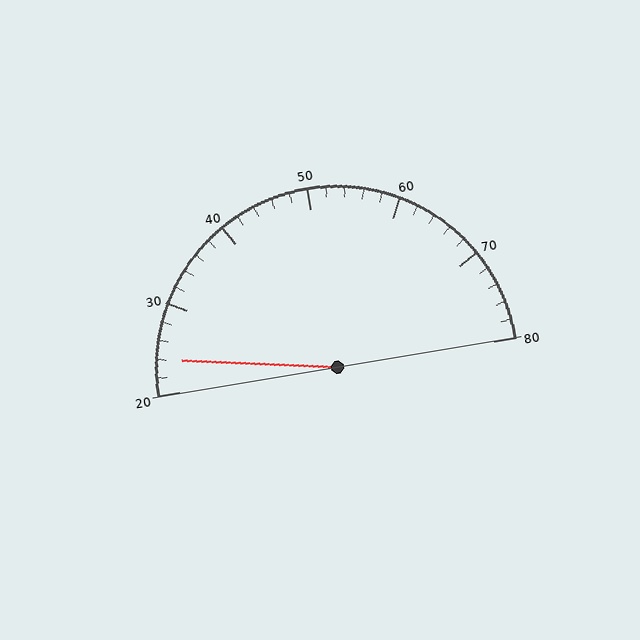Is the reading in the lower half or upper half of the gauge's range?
The reading is in the lower half of the range (20 to 80).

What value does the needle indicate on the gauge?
The needle indicates approximately 24.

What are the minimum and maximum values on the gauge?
The gauge ranges from 20 to 80.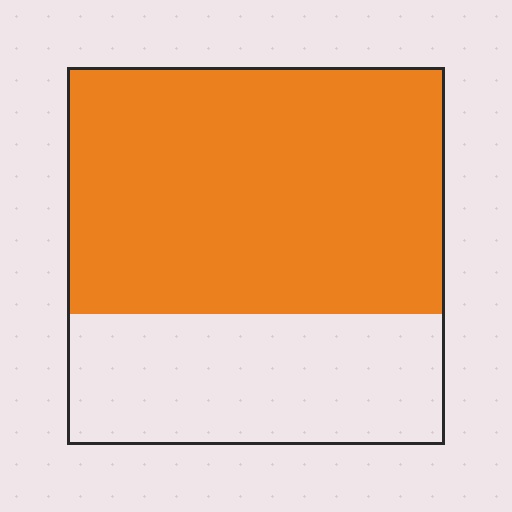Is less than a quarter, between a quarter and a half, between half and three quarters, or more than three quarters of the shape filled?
Between half and three quarters.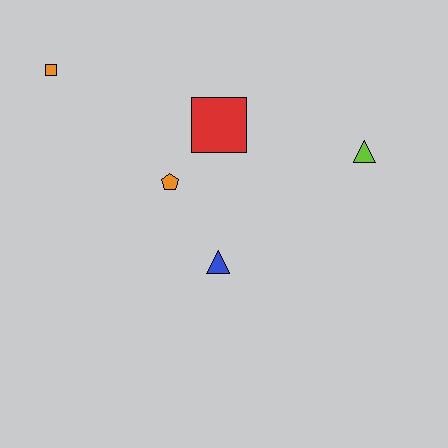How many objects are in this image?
There are 5 objects.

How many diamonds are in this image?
There are no diamonds.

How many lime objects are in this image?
There is 1 lime object.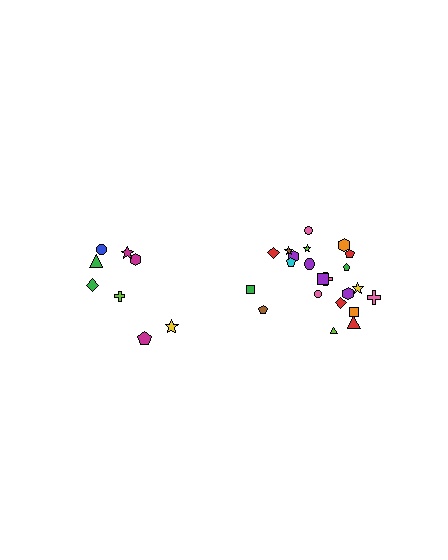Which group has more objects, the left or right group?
The right group.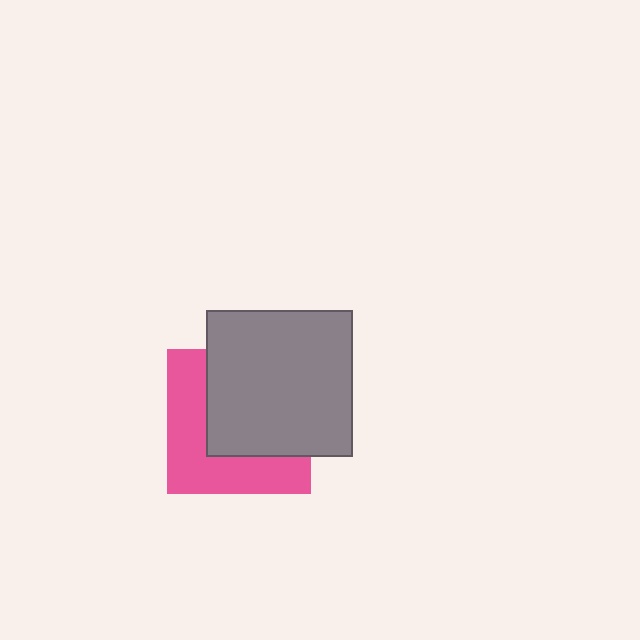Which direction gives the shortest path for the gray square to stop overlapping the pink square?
Moving toward the upper-right gives the shortest separation.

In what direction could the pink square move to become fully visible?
The pink square could move toward the lower-left. That would shift it out from behind the gray square entirely.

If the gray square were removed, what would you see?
You would see the complete pink square.